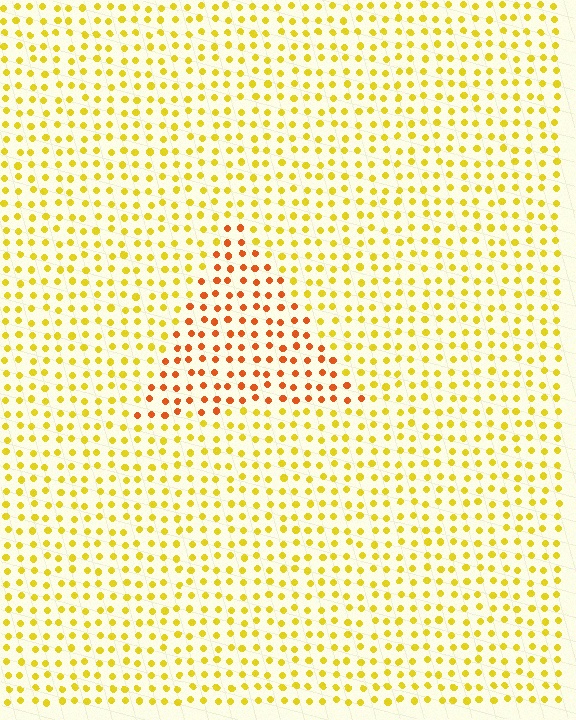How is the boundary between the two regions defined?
The boundary is defined purely by a slight shift in hue (about 38 degrees). Spacing, size, and orientation are identical on both sides.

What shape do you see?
I see a triangle.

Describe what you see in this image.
The image is filled with small yellow elements in a uniform arrangement. A triangle-shaped region is visible where the elements are tinted to a slightly different hue, forming a subtle color boundary.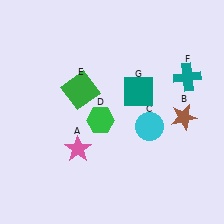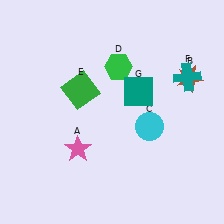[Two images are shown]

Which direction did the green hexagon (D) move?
The green hexagon (D) moved up.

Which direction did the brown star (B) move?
The brown star (B) moved up.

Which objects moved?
The objects that moved are: the brown star (B), the green hexagon (D).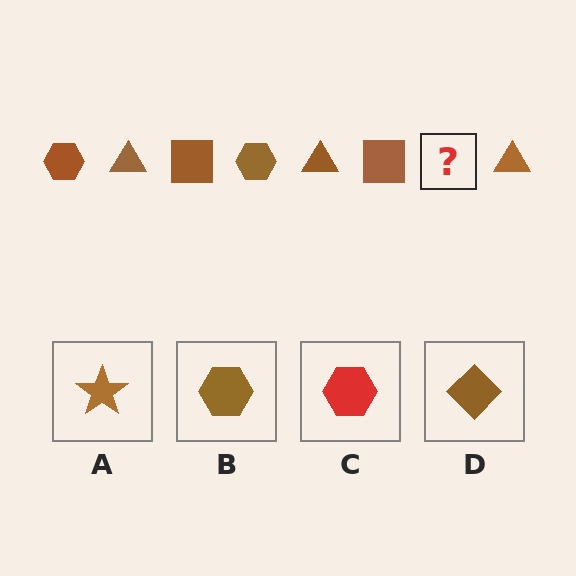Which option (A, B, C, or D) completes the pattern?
B.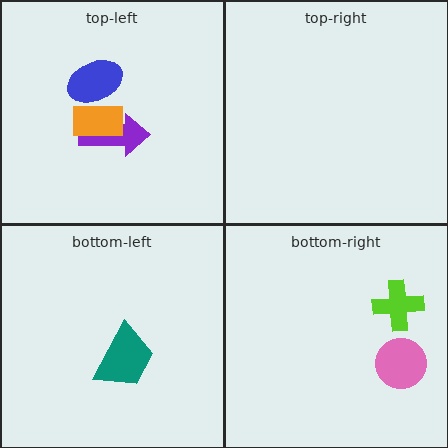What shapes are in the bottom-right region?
The lime cross, the pink circle.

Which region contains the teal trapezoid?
The bottom-left region.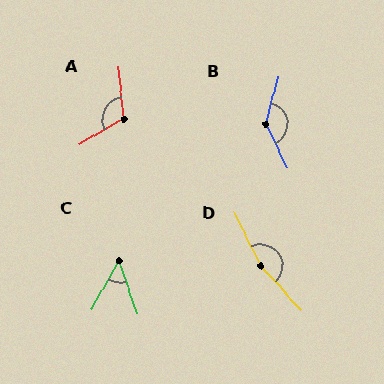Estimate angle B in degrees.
Approximately 139 degrees.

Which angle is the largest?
D, at approximately 163 degrees.